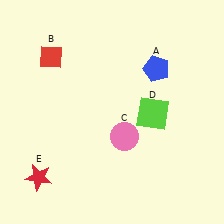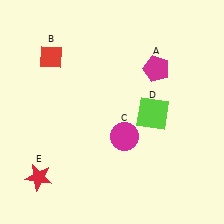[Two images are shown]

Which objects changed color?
A changed from blue to magenta. C changed from pink to magenta.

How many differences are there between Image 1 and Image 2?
There are 2 differences between the two images.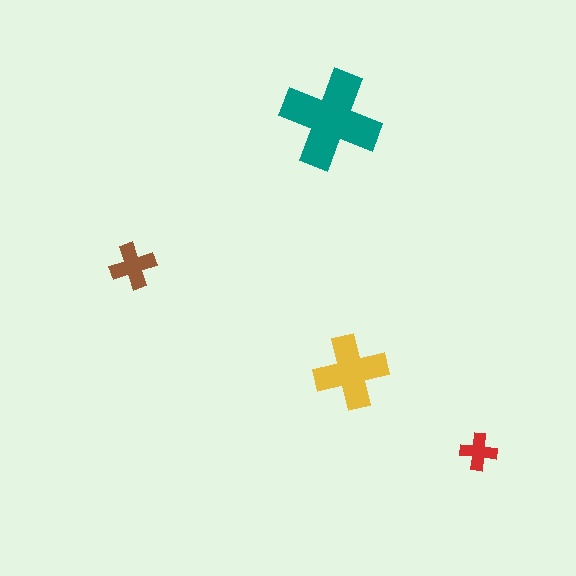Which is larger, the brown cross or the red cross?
The brown one.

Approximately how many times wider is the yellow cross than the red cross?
About 2 times wider.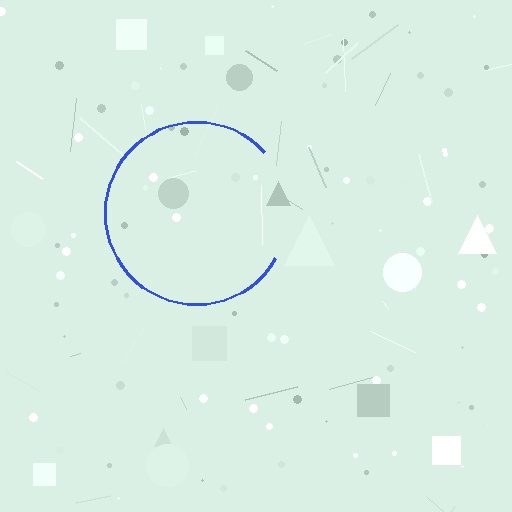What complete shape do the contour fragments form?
The contour fragments form a circle.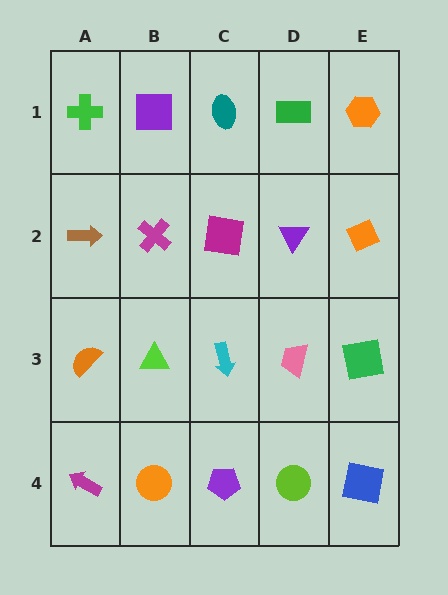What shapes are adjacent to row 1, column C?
A magenta square (row 2, column C), a purple square (row 1, column B), a green rectangle (row 1, column D).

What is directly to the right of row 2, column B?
A magenta square.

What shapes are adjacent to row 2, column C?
A teal ellipse (row 1, column C), a cyan arrow (row 3, column C), a magenta cross (row 2, column B), a purple triangle (row 2, column D).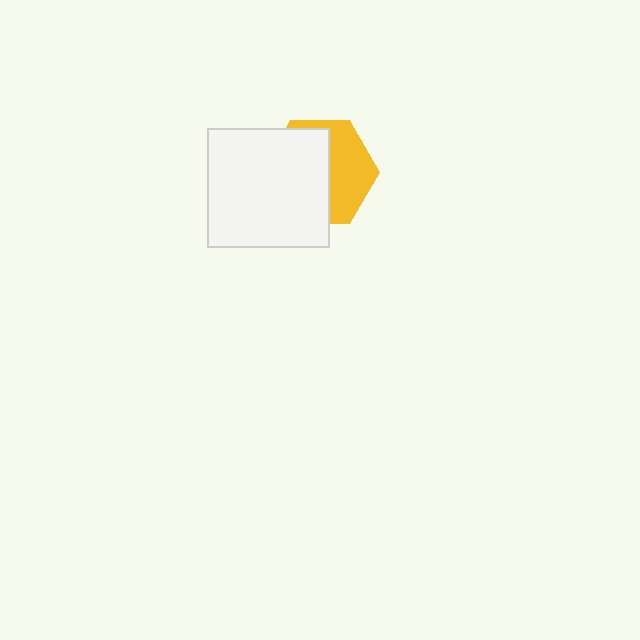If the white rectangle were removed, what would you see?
You would see the complete yellow hexagon.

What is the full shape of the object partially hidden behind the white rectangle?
The partially hidden object is a yellow hexagon.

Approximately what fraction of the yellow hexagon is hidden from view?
Roughly 57% of the yellow hexagon is hidden behind the white rectangle.